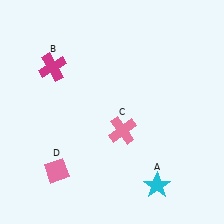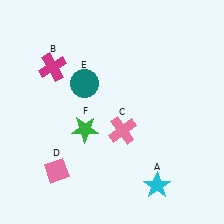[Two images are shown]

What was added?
A teal circle (E), a green star (F) were added in Image 2.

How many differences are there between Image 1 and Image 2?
There are 2 differences between the two images.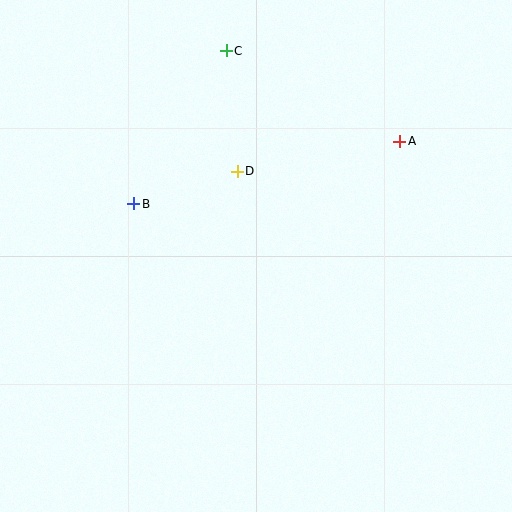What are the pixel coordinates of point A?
Point A is at (400, 141).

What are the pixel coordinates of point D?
Point D is at (237, 171).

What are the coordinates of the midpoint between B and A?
The midpoint between B and A is at (267, 172).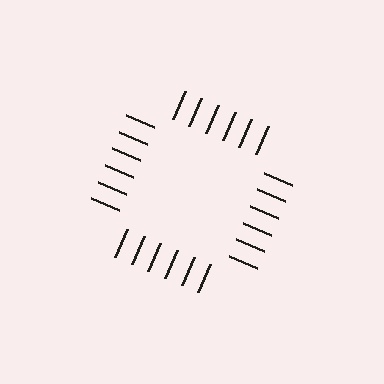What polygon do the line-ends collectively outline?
An illusory square — the line segments terminate on its edges but no continuous stroke is drawn.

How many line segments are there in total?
24 — 6 along each of the 4 edges.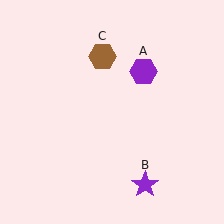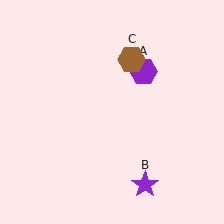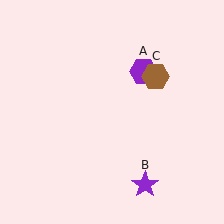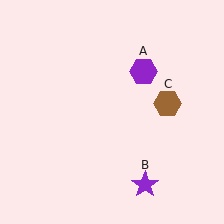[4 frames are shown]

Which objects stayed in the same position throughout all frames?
Purple hexagon (object A) and purple star (object B) remained stationary.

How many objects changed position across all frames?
1 object changed position: brown hexagon (object C).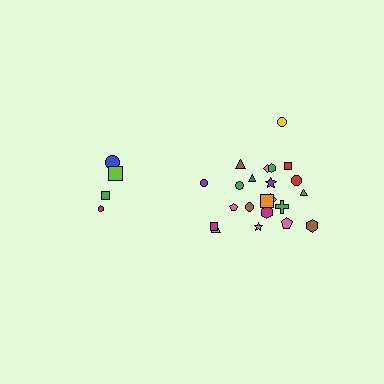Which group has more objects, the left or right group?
The right group.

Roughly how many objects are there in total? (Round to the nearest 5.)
Roughly 25 objects in total.